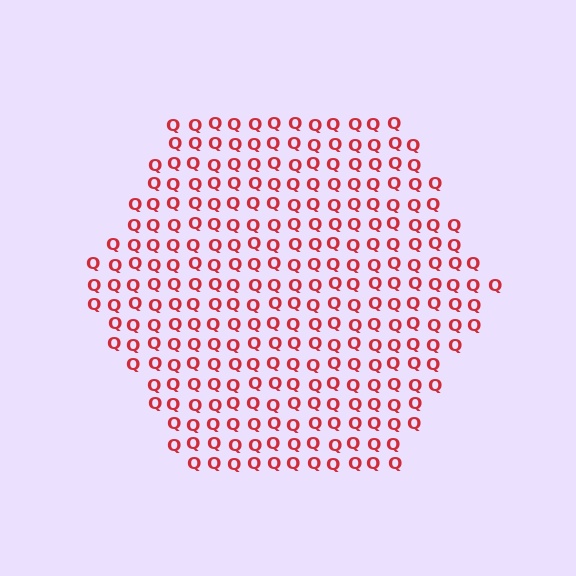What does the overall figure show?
The overall figure shows a hexagon.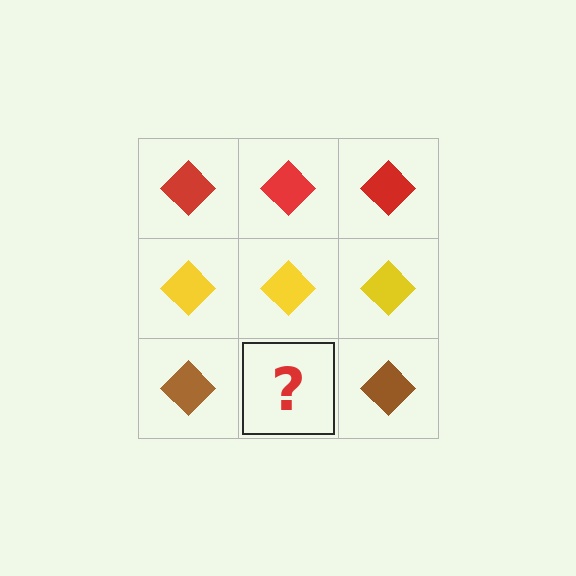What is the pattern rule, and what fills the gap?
The rule is that each row has a consistent color. The gap should be filled with a brown diamond.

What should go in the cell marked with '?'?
The missing cell should contain a brown diamond.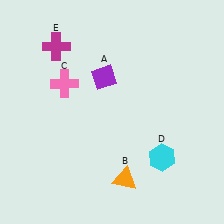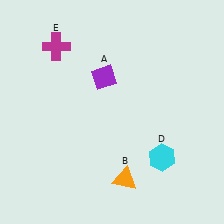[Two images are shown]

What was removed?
The pink cross (C) was removed in Image 2.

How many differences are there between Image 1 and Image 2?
There is 1 difference between the two images.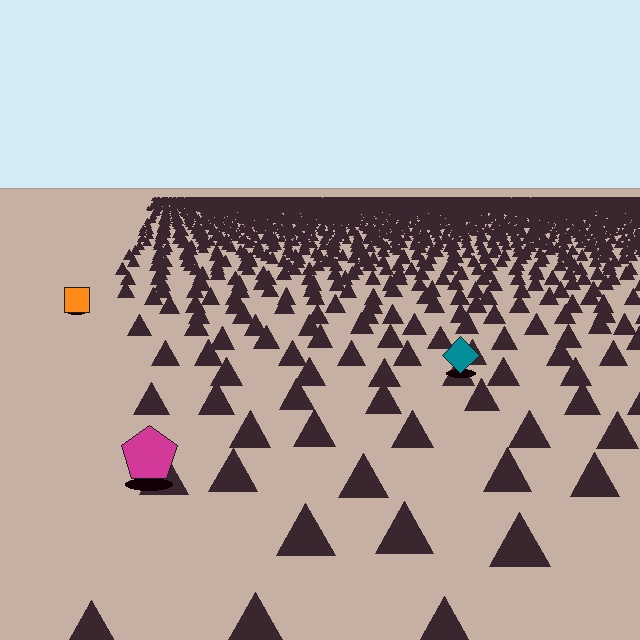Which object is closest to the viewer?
The magenta pentagon is closest. The texture marks near it are larger and more spread out.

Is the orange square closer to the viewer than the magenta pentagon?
No. The magenta pentagon is closer — you can tell from the texture gradient: the ground texture is coarser near it.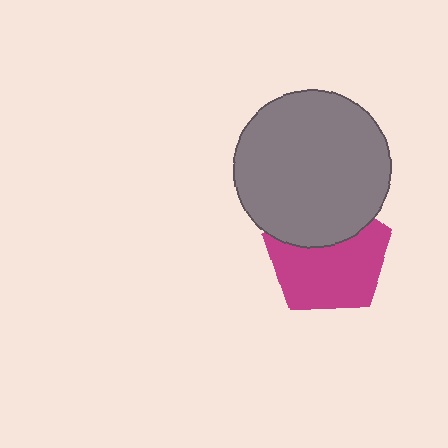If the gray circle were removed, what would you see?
You would see the complete magenta pentagon.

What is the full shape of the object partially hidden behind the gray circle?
The partially hidden object is a magenta pentagon.